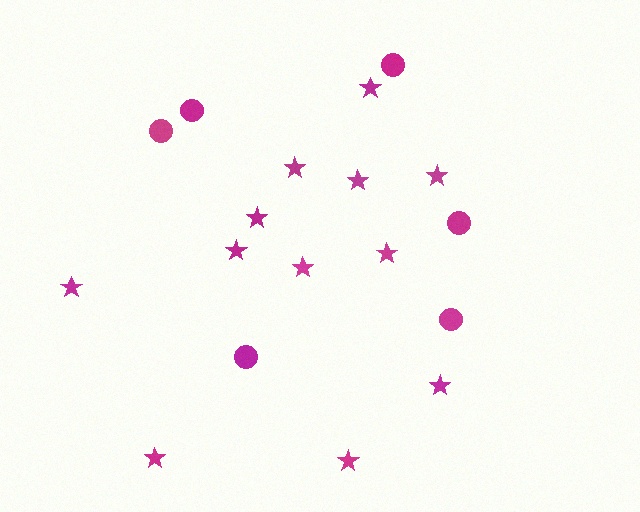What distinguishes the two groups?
There are 2 groups: one group of circles (6) and one group of stars (12).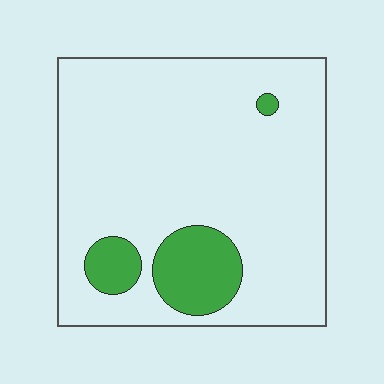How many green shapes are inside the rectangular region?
3.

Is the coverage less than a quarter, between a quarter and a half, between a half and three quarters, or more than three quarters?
Less than a quarter.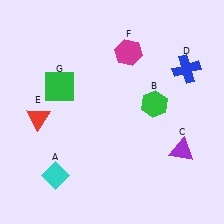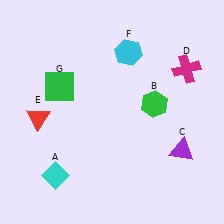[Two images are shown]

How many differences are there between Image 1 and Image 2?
There are 2 differences between the two images.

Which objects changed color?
D changed from blue to magenta. F changed from magenta to cyan.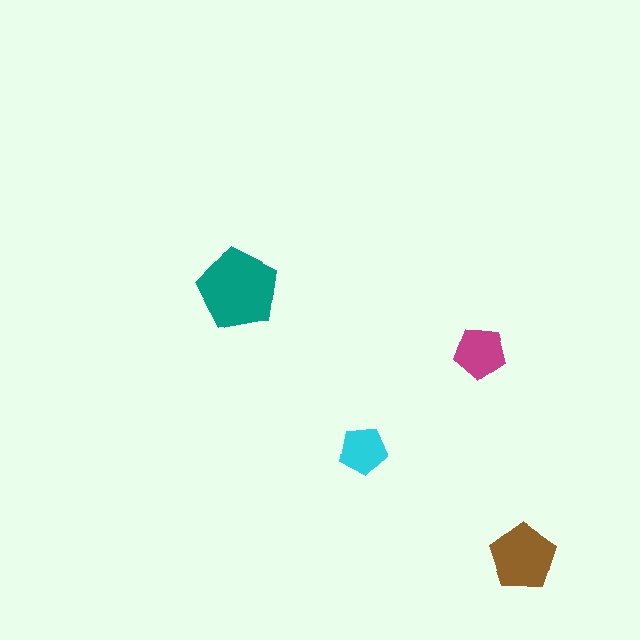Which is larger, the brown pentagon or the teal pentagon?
The teal one.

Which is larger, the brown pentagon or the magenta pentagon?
The brown one.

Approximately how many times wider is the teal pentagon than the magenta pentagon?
About 1.5 times wider.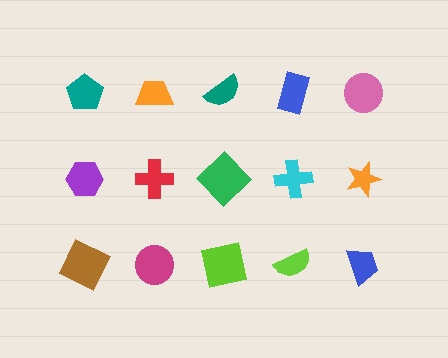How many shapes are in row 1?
5 shapes.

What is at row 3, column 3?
A lime square.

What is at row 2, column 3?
A green diamond.